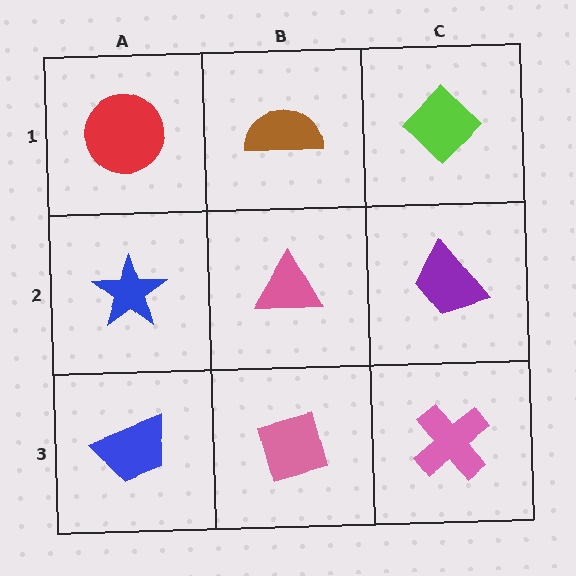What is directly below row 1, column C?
A purple trapezoid.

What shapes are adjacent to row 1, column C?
A purple trapezoid (row 2, column C), a brown semicircle (row 1, column B).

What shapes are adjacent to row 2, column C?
A lime diamond (row 1, column C), a pink cross (row 3, column C), a pink triangle (row 2, column B).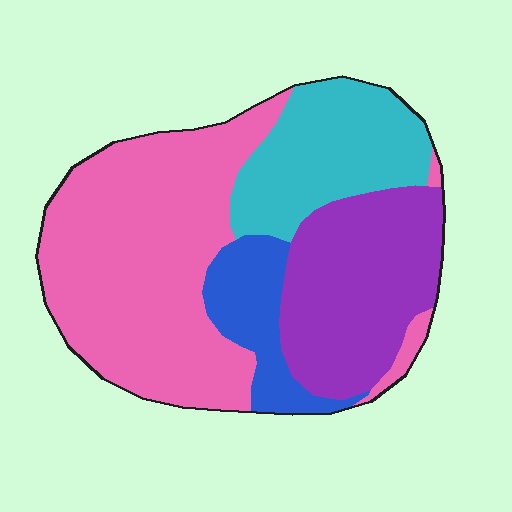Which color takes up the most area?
Pink, at roughly 45%.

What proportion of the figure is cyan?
Cyan takes up less than a quarter of the figure.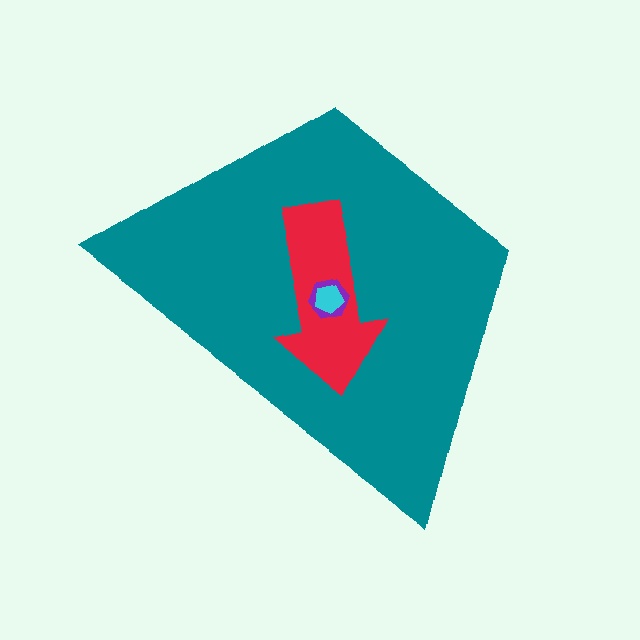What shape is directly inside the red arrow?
The purple hexagon.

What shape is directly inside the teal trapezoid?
The red arrow.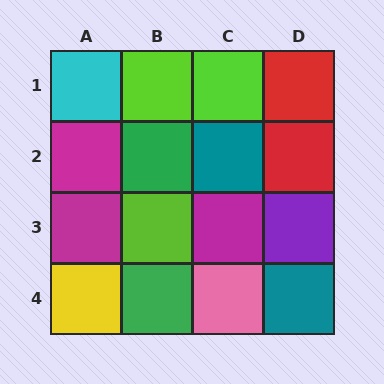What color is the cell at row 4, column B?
Green.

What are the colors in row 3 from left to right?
Magenta, lime, magenta, purple.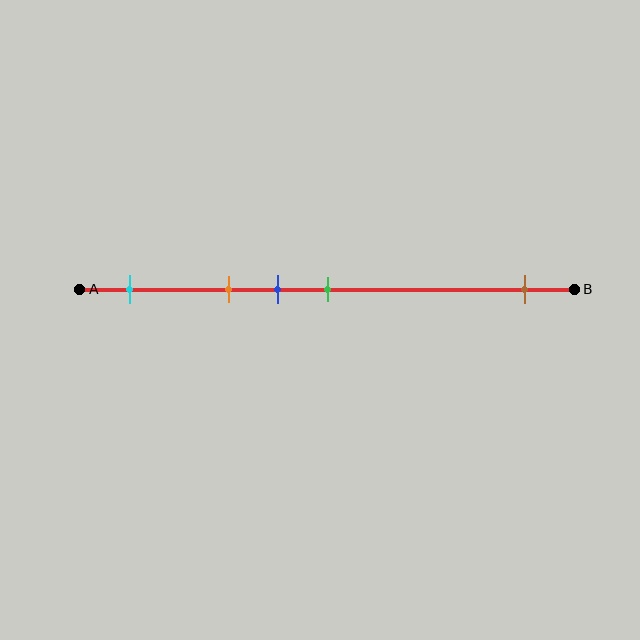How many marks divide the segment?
There are 5 marks dividing the segment.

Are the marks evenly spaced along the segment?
No, the marks are not evenly spaced.